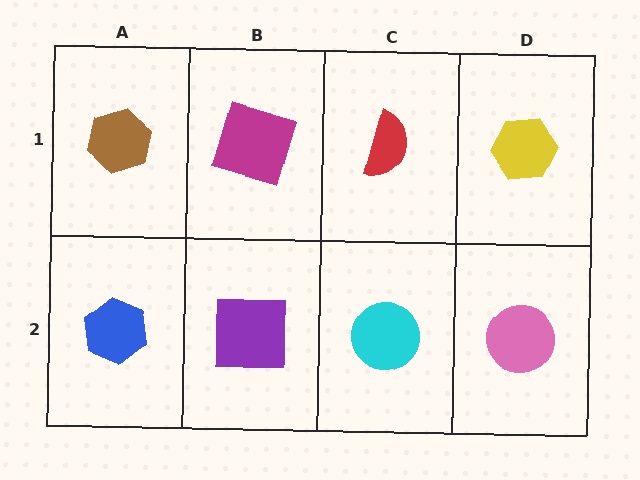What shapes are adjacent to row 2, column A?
A brown hexagon (row 1, column A), a purple square (row 2, column B).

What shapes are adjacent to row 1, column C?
A cyan circle (row 2, column C), a magenta square (row 1, column B), a yellow hexagon (row 1, column D).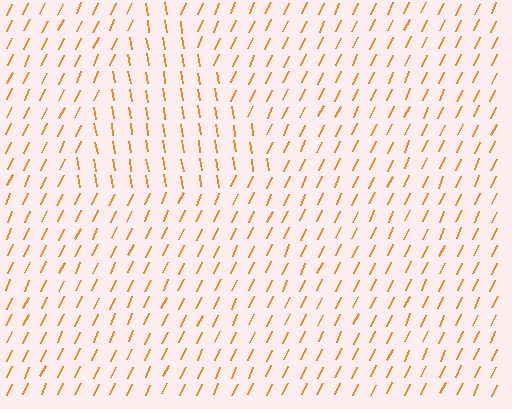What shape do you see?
I see a triangle.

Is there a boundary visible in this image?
Yes, there is a texture boundary formed by a change in line orientation.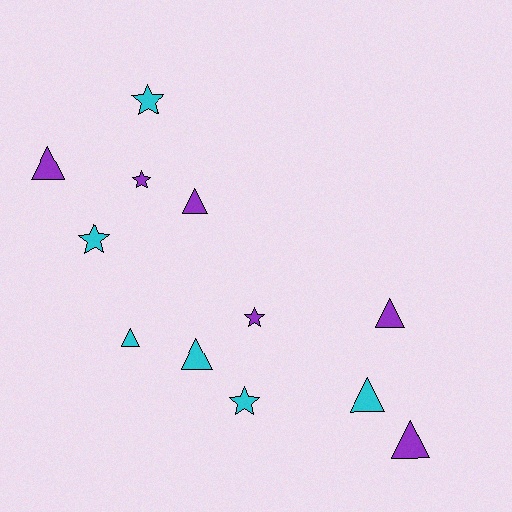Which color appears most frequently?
Cyan, with 6 objects.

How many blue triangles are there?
There are no blue triangles.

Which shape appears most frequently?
Triangle, with 7 objects.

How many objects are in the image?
There are 12 objects.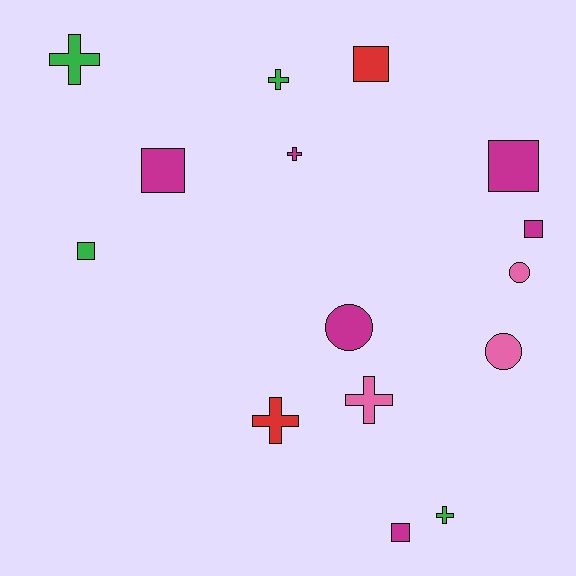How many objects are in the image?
There are 15 objects.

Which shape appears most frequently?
Cross, with 6 objects.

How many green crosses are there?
There are 3 green crosses.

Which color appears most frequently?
Magenta, with 6 objects.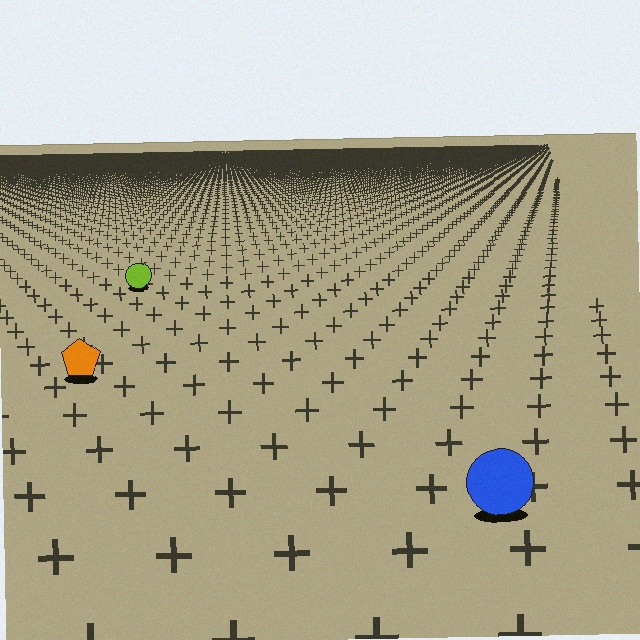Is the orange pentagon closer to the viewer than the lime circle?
Yes. The orange pentagon is closer — you can tell from the texture gradient: the ground texture is coarser near it.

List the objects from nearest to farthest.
From nearest to farthest: the blue circle, the orange pentagon, the lime circle.